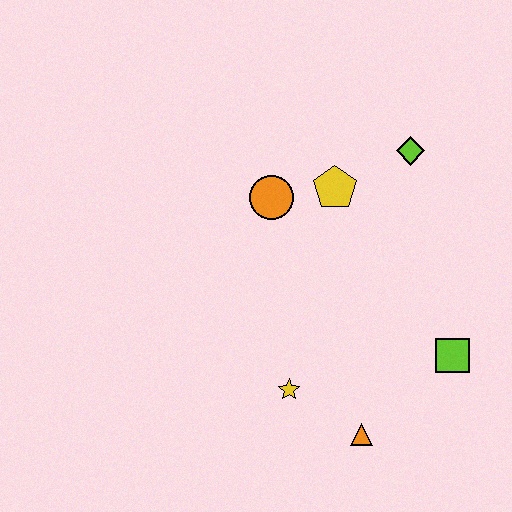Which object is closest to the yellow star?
The orange triangle is closest to the yellow star.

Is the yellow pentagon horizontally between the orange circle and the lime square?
Yes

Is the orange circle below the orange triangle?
No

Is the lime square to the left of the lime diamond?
No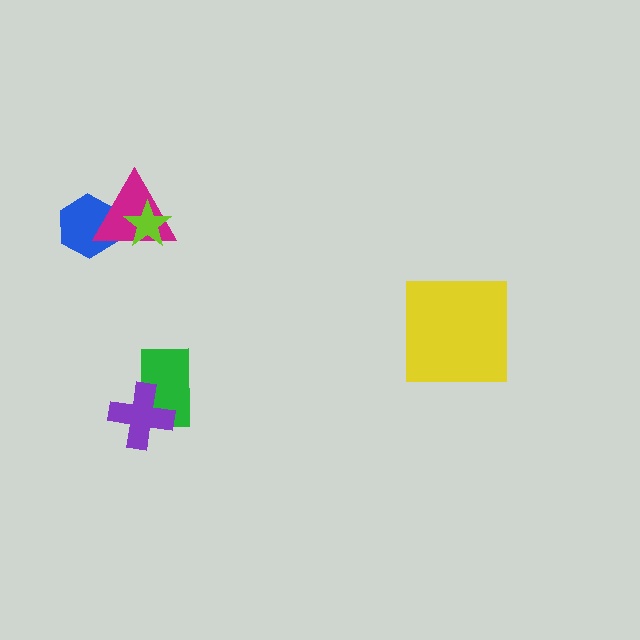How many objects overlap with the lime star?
1 object overlaps with the lime star.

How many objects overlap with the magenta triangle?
2 objects overlap with the magenta triangle.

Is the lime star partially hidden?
No, no other shape covers it.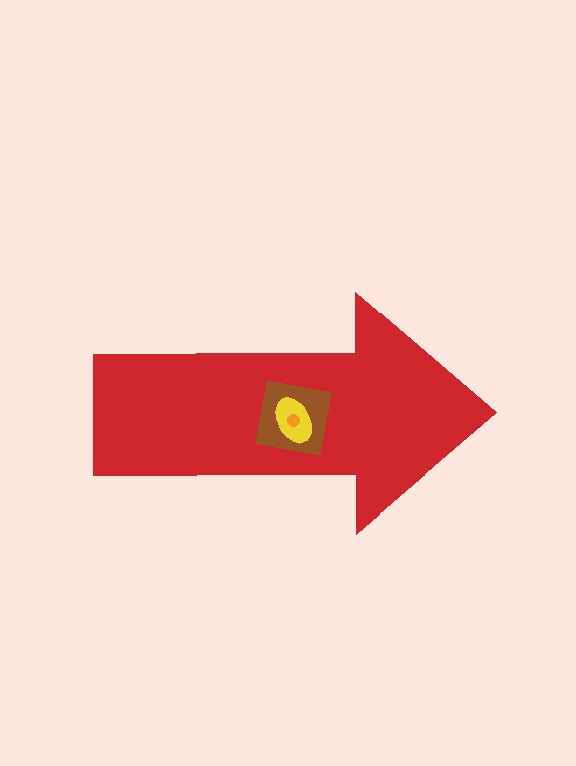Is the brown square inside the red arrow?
Yes.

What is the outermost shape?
The red arrow.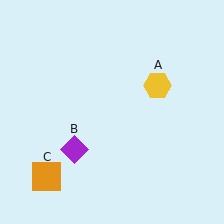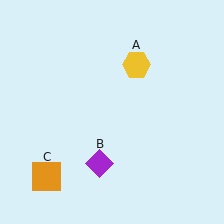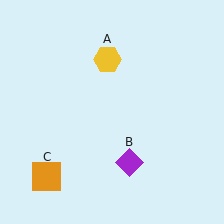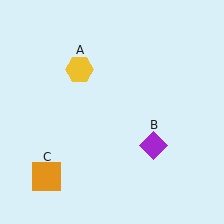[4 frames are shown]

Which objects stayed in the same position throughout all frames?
Orange square (object C) remained stationary.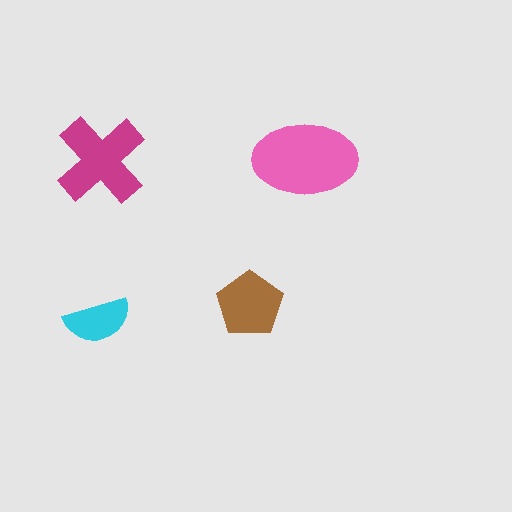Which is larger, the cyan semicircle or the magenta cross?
The magenta cross.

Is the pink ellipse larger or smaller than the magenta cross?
Larger.